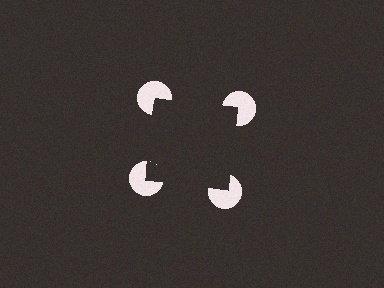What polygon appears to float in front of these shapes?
An illusory square — its edges are inferred from the aligned wedge cuts in the pac-man discs, not physically drawn.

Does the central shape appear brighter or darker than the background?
It typically appears slightly darker than the background, even though no actual brightness change is drawn.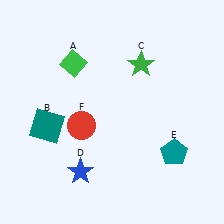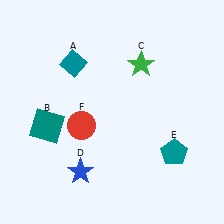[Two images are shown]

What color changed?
The diamond (A) changed from green in Image 1 to teal in Image 2.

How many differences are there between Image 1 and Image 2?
There is 1 difference between the two images.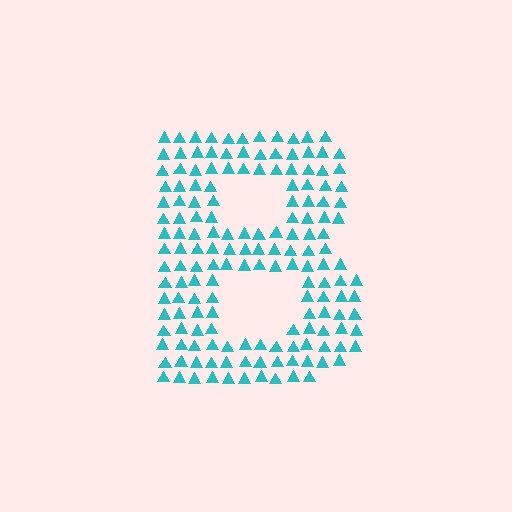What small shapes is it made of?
It is made of small triangles.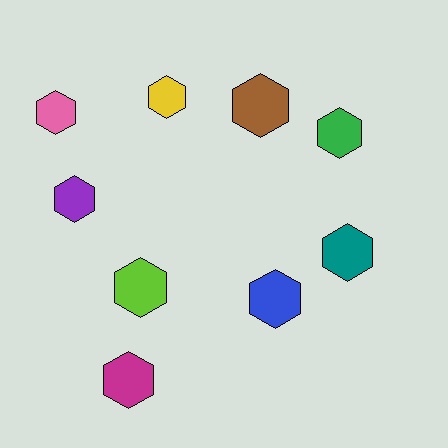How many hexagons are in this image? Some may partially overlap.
There are 9 hexagons.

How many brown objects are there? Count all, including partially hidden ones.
There is 1 brown object.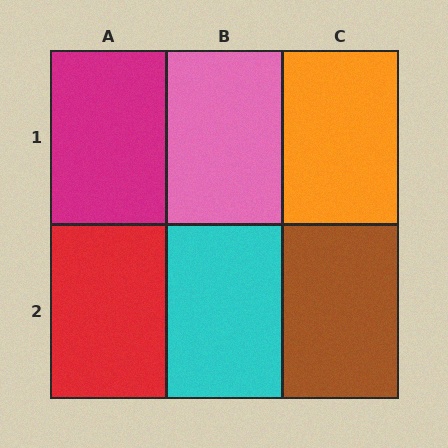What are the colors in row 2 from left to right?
Red, cyan, brown.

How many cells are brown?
1 cell is brown.